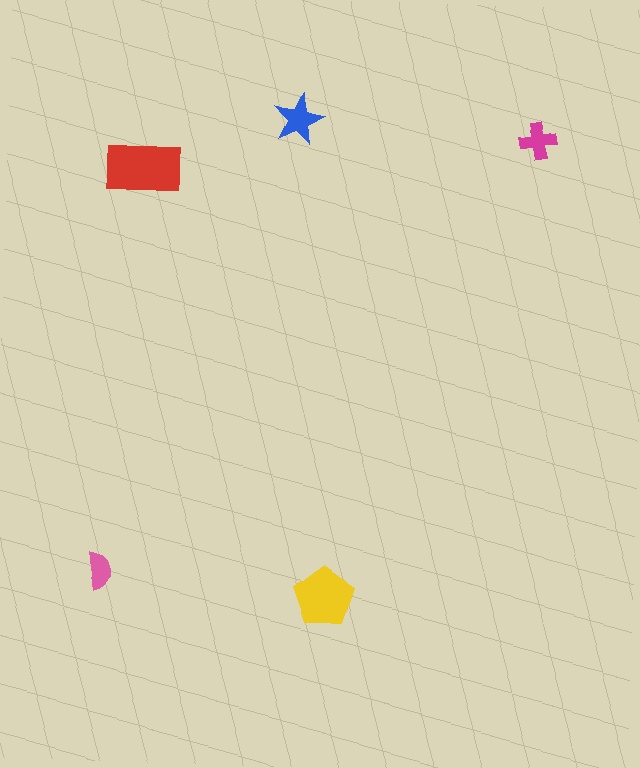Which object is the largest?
The red rectangle.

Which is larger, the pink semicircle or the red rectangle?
The red rectangle.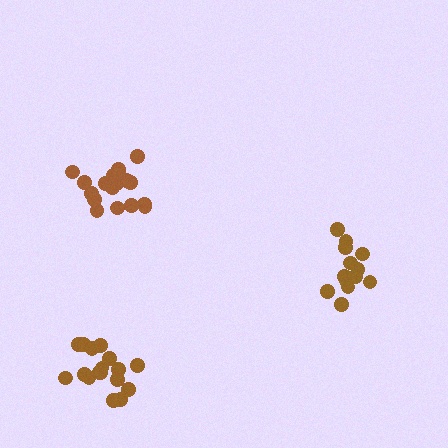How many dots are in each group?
Group 1: 13 dots, Group 2: 17 dots, Group 3: 18 dots (48 total).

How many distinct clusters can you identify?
There are 3 distinct clusters.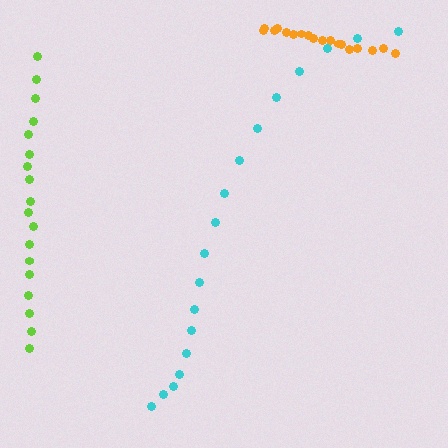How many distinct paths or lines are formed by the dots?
There are 3 distinct paths.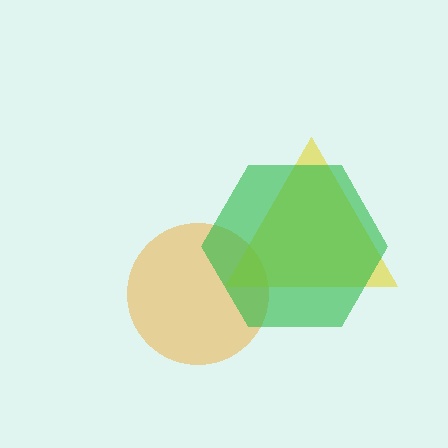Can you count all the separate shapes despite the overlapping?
Yes, there are 3 separate shapes.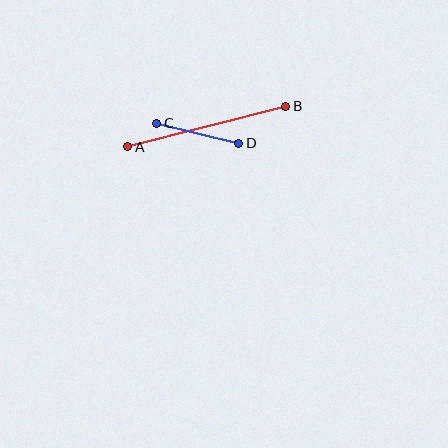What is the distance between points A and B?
The distance is approximately 163 pixels.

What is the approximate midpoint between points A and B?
The midpoint is at approximately (207, 126) pixels.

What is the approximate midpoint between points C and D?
The midpoint is at approximately (198, 133) pixels.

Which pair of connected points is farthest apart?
Points A and B are farthest apart.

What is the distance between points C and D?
The distance is approximately 84 pixels.